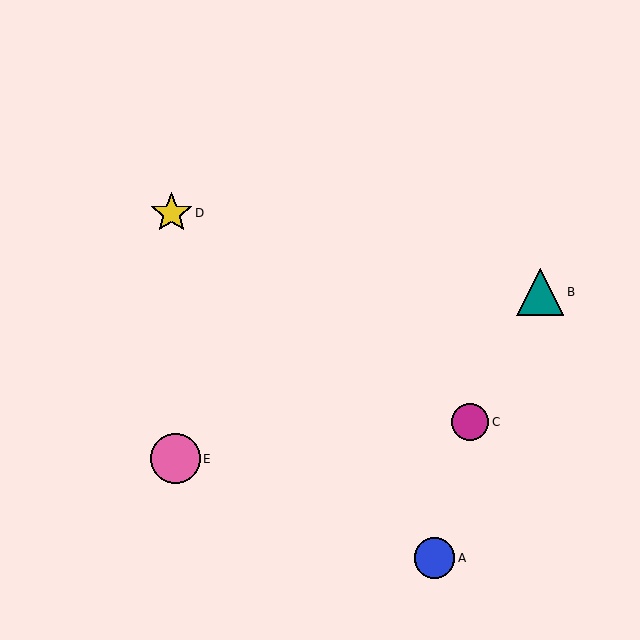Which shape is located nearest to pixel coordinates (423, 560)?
The blue circle (labeled A) at (434, 558) is nearest to that location.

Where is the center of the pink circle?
The center of the pink circle is at (175, 459).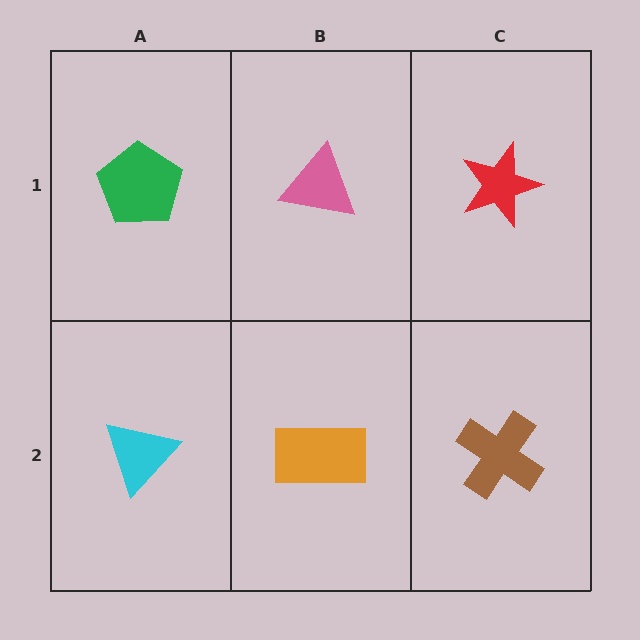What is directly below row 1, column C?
A brown cross.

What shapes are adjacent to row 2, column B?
A pink triangle (row 1, column B), a cyan triangle (row 2, column A), a brown cross (row 2, column C).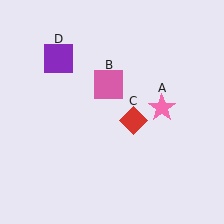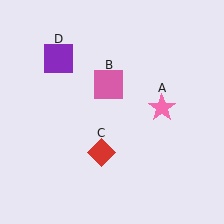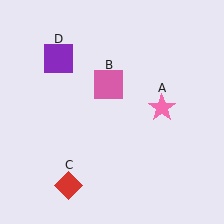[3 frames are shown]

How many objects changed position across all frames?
1 object changed position: red diamond (object C).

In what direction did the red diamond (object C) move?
The red diamond (object C) moved down and to the left.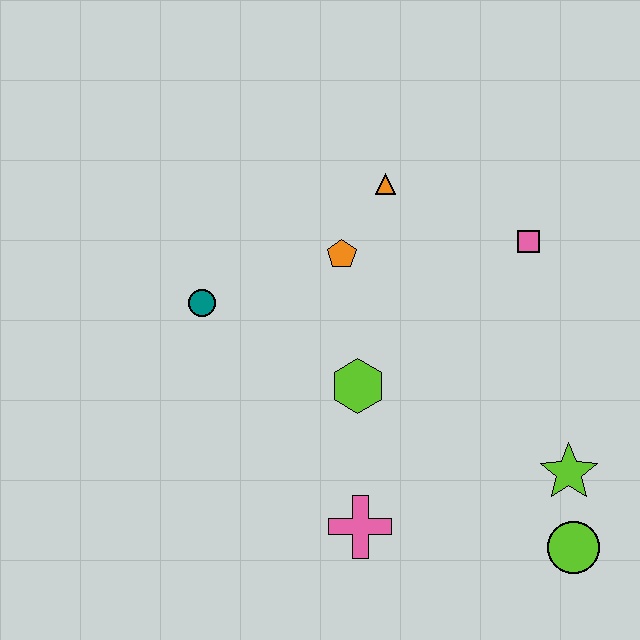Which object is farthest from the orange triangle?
The lime circle is farthest from the orange triangle.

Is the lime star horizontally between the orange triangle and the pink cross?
No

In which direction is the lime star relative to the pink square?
The lime star is below the pink square.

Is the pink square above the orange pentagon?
Yes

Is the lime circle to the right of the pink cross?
Yes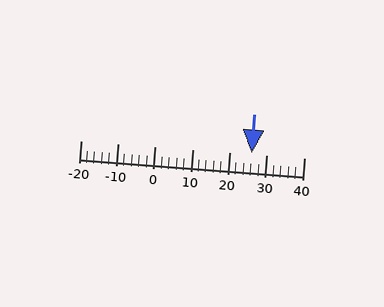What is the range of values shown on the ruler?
The ruler shows values from -20 to 40.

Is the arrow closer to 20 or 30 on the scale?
The arrow is closer to 30.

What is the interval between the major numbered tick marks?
The major tick marks are spaced 10 units apart.